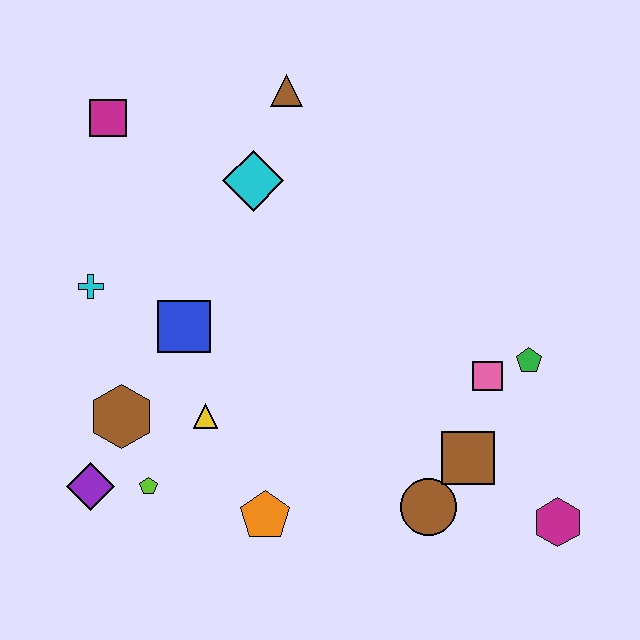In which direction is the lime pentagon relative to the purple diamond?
The lime pentagon is to the right of the purple diamond.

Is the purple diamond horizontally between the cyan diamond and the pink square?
No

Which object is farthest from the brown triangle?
The magenta hexagon is farthest from the brown triangle.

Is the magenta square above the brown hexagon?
Yes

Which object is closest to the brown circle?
The brown square is closest to the brown circle.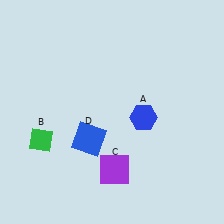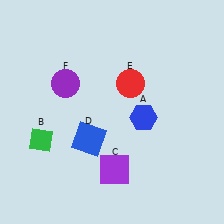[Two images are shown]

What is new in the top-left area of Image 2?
A purple circle (F) was added in the top-left area of Image 2.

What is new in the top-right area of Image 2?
A red circle (E) was added in the top-right area of Image 2.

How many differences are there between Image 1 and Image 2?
There are 2 differences between the two images.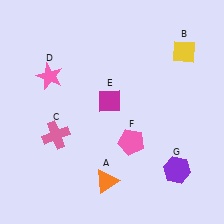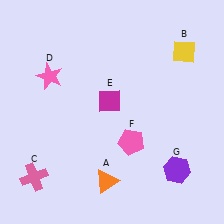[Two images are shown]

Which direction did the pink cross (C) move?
The pink cross (C) moved down.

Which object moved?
The pink cross (C) moved down.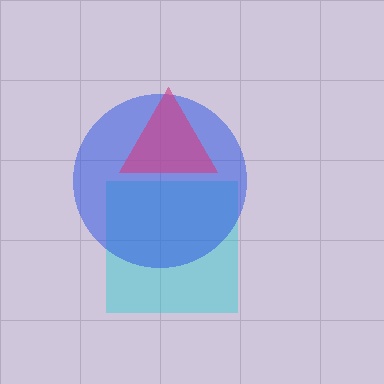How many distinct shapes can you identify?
There are 3 distinct shapes: a cyan square, a blue circle, a magenta triangle.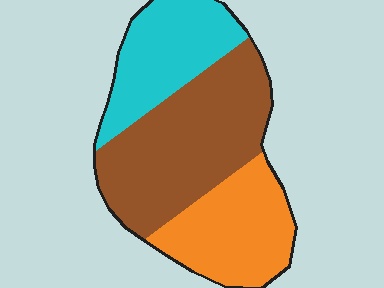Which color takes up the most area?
Brown, at roughly 45%.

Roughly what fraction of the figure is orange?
Orange covers 28% of the figure.